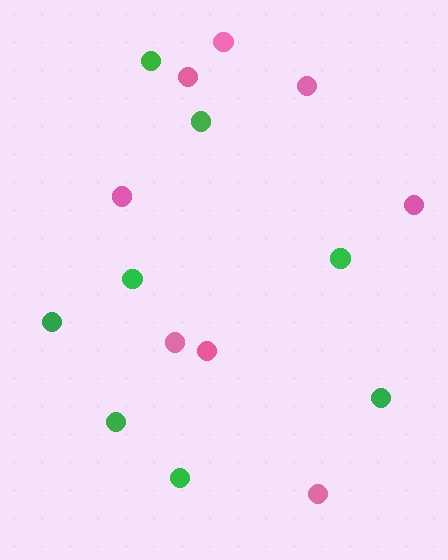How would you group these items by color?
There are 2 groups: one group of green circles (8) and one group of pink circles (8).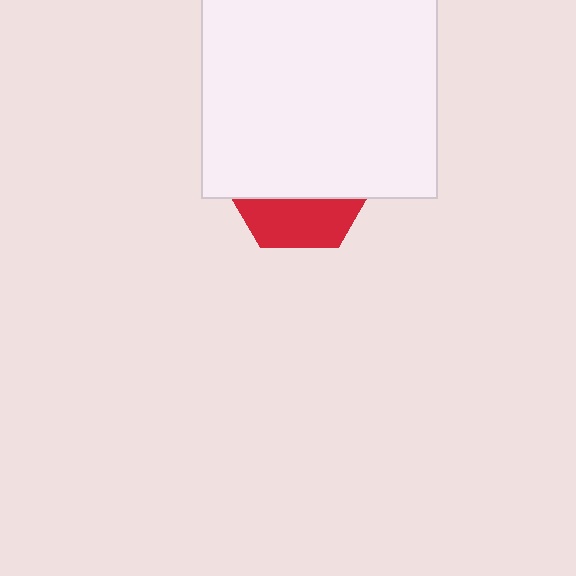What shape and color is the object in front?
The object in front is a white rectangle.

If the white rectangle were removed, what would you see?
You would see the complete red hexagon.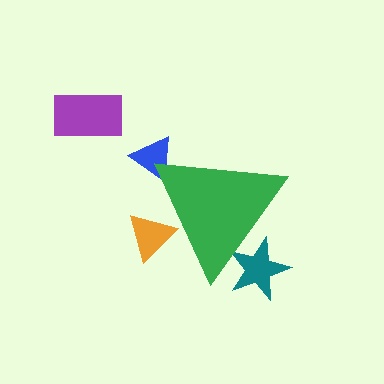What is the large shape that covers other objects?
A green triangle.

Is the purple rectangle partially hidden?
No, the purple rectangle is fully visible.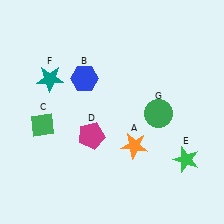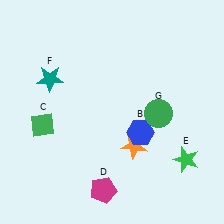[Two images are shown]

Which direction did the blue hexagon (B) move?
The blue hexagon (B) moved right.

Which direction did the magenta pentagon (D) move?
The magenta pentagon (D) moved down.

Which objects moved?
The objects that moved are: the blue hexagon (B), the magenta pentagon (D).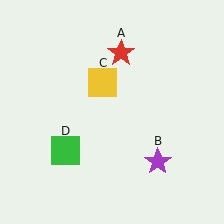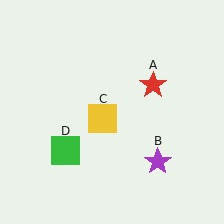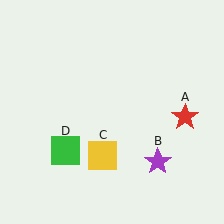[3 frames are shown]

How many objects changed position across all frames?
2 objects changed position: red star (object A), yellow square (object C).